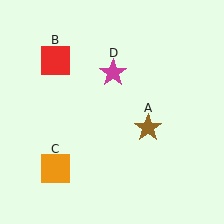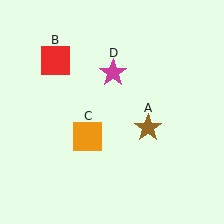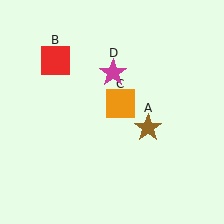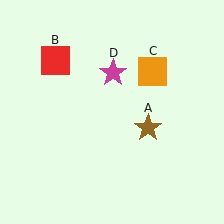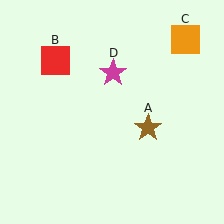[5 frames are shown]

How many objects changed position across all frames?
1 object changed position: orange square (object C).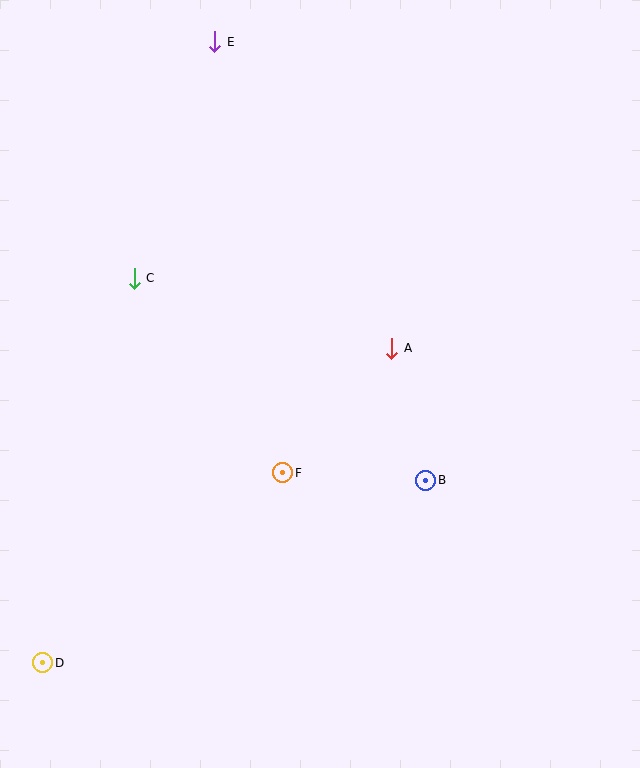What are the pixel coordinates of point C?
Point C is at (134, 278).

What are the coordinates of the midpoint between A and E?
The midpoint between A and E is at (303, 195).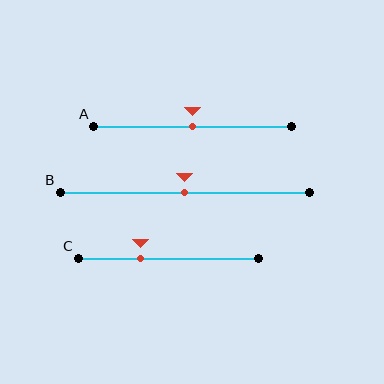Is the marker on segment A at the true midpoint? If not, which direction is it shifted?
Yes, the marker on segment A is at the true midpoint.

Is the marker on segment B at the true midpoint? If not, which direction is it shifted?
Yes, the marker on segment B is at the true midpoint.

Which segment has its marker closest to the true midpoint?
Segment A has its marker closest to the true midpoint.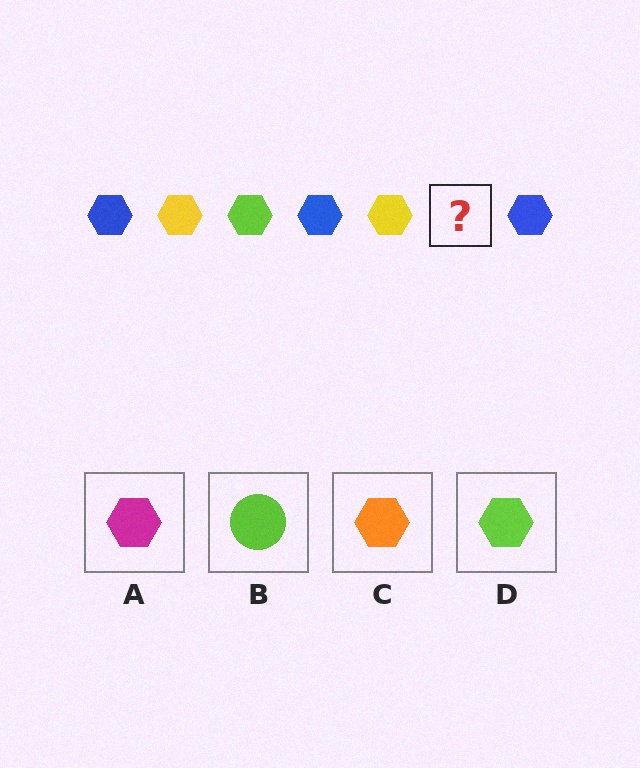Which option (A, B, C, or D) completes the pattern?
D.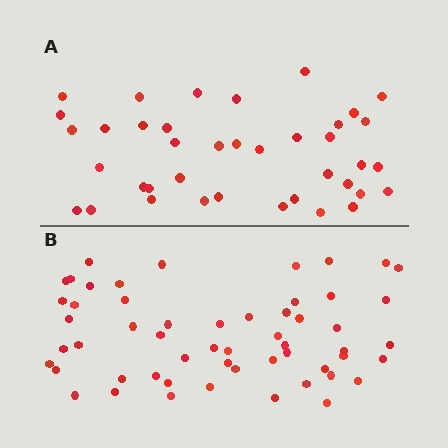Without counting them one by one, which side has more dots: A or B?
Region B (the bottom region) has more dots.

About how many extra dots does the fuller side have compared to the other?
Region B has approximately 15 more dots than region A.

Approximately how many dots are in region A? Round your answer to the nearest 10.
About 40 dots. (The exact count is 39, which rounds to 40.)